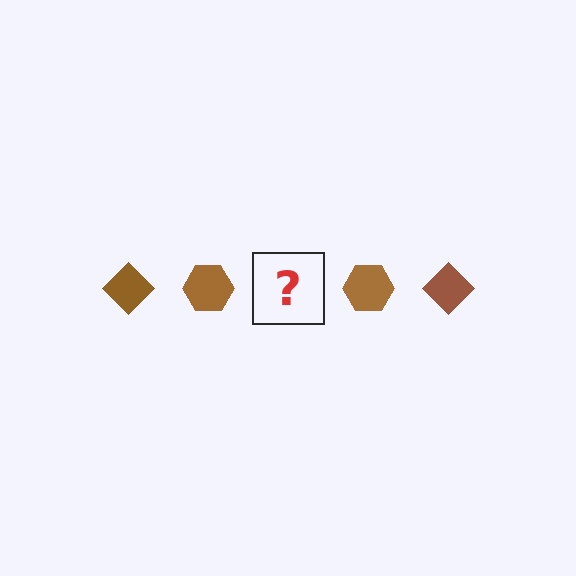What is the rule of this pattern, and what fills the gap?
The rule is that the pattern cycles through diamond, hexagon shapes in brown. The gap should be filled with a brown diamond.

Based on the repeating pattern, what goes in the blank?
The blank should be a brown diamond.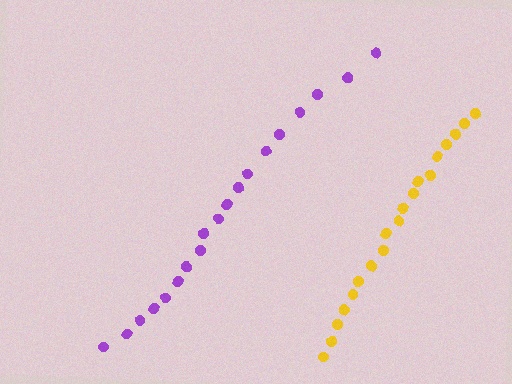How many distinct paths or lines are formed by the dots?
There are 2 distinct paths.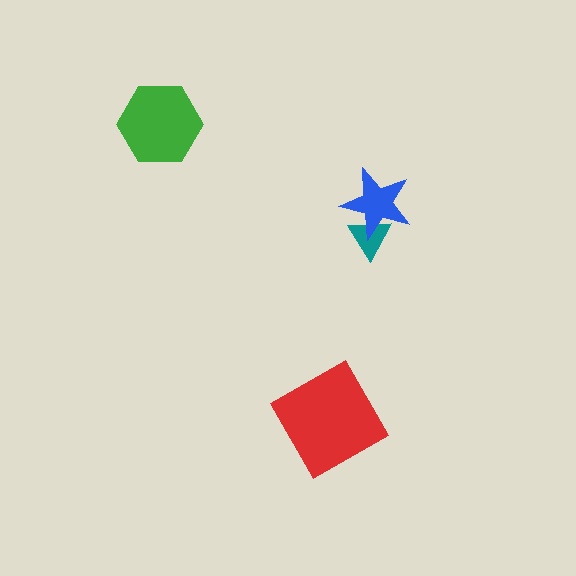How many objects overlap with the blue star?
1 object overlaps with the blue star.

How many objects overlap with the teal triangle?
1 object overlaps with the teal triangle.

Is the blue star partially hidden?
No, no other shape covers it.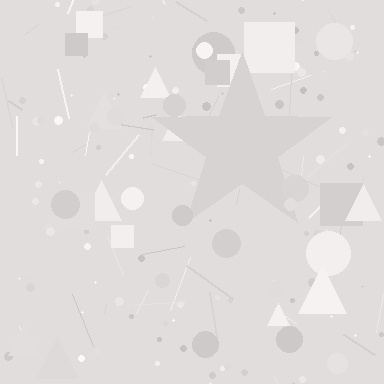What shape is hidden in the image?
A star is hidden in the image.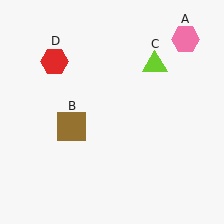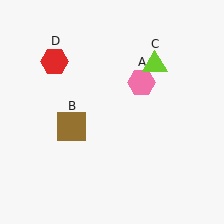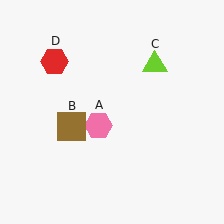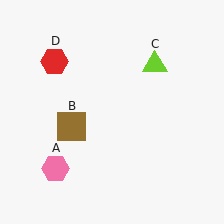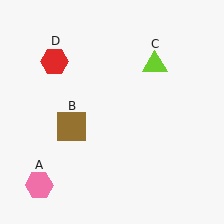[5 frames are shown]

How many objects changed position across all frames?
1 object changed position: pink hexagon (object A).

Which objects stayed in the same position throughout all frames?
Brown square (object B) and lime triangle (object C) and red hexagon (object D) remained stationary.